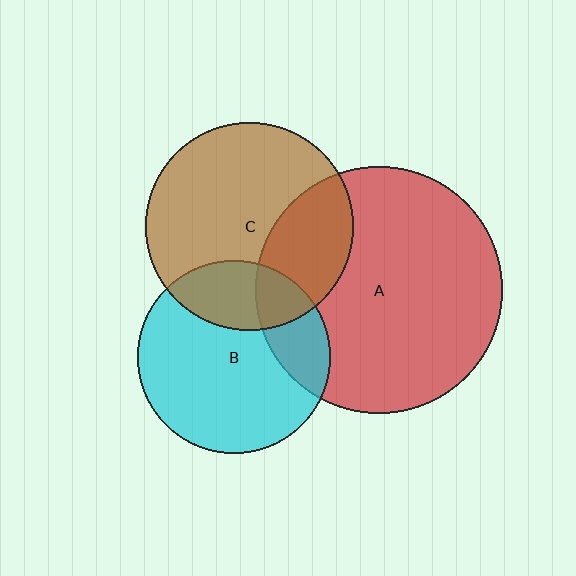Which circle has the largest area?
Circle A (red).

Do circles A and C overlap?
Yes.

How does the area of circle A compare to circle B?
Approximately 1.6 times.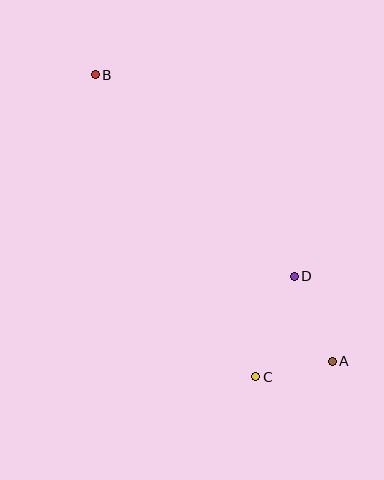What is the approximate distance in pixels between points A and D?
The distance between A and D is approximately 93 pixels.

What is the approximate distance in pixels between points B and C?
The distance between B and C is approximately 342 pixels.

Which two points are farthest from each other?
Points A and B are farthest from each other.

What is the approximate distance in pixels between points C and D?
The distance between C and D is approximately 108 pixels.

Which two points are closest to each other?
Points A and C are closest to each other.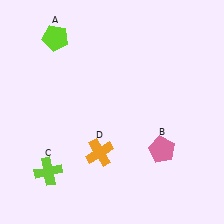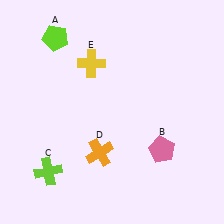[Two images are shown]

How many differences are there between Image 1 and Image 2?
There is 1 difference between the two images.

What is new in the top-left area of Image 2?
A yellow cross (E) was added in the top-left area of Image 2.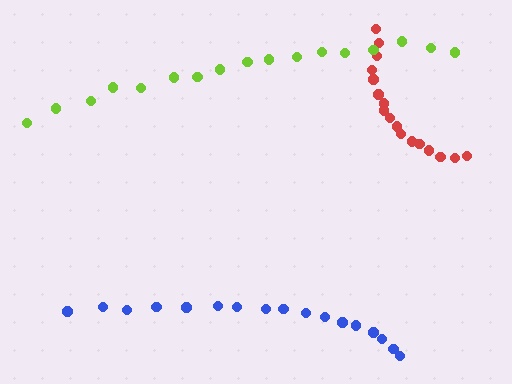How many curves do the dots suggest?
There are 3 distinct paths.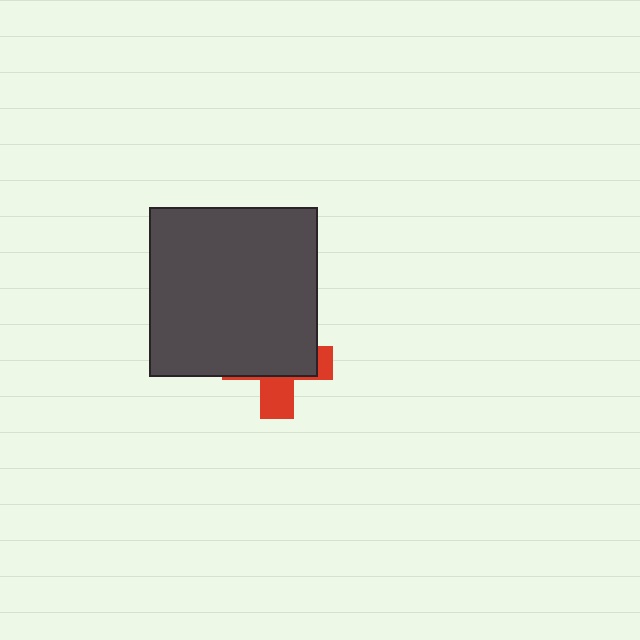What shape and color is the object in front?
The object in front is a dark gray square.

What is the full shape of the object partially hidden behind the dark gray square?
The partially hidden object is a red cross.